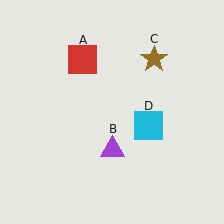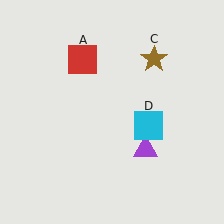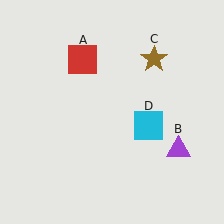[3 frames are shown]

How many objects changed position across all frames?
1 object changed position: purple triangle (object B).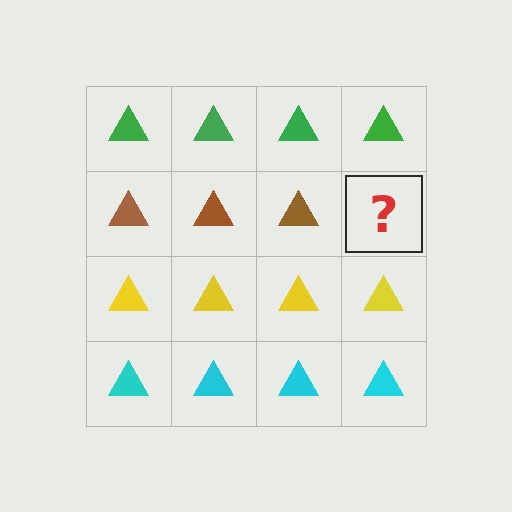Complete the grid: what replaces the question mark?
The question mark should be replaced with a brown triangle.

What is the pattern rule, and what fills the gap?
The rule is that each row has a consistent color. The gap should be filled with a brown triangle.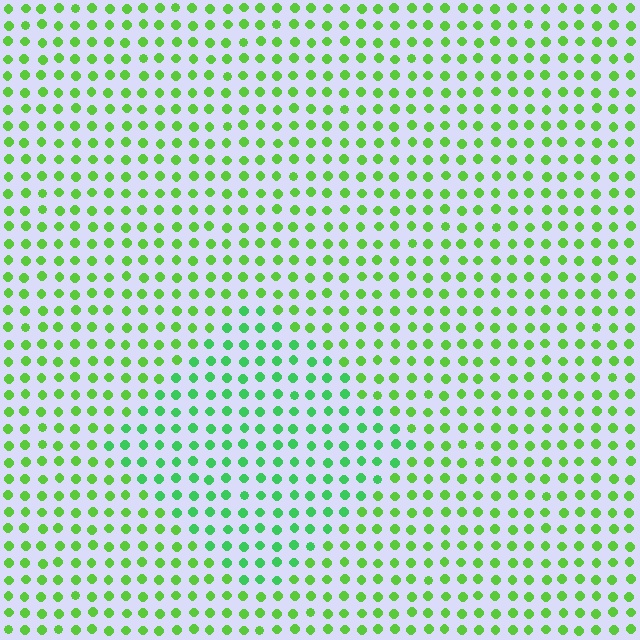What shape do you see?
I see a diamond.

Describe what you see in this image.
The image is filled with small lime elements in a uniform arrangement. A diamond-shaped region is visible where the elements are tinted to a slightly different hue, forming a subtle color boundary.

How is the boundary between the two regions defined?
The boundary is defined purely by a slight shift in hue (about 28 degrees). Spacing, size, and orientation are identical on both sides.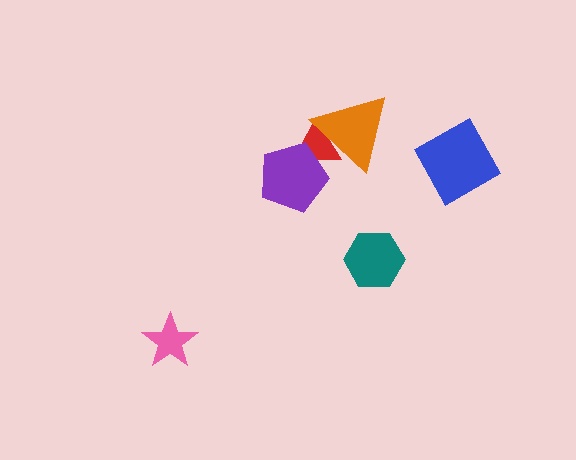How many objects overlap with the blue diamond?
0 objects overlap with the blue diamond.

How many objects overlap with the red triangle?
2 objects overlap with the red triangle.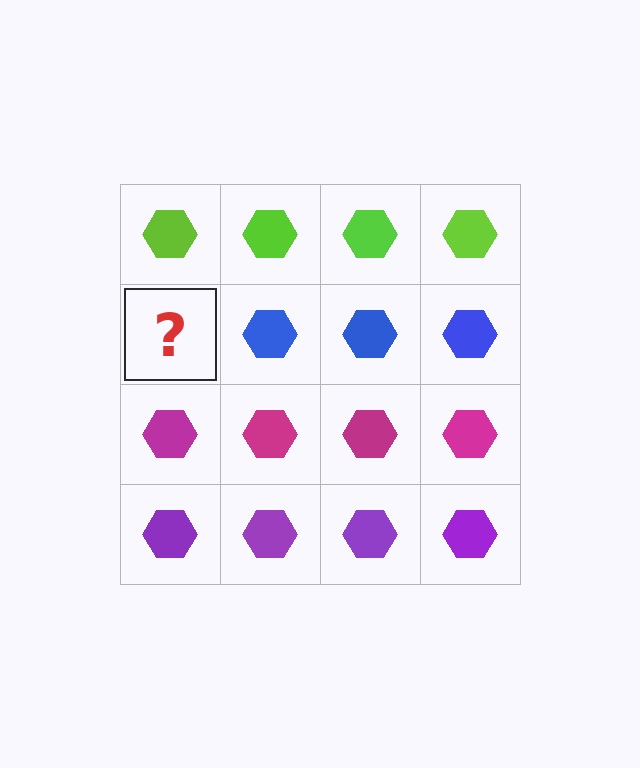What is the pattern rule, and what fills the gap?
The rule is that each row has a consistent color. The gap should be filled with a blue hexagon.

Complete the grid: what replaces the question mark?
The question mark should be replaced with a blue hexagon.